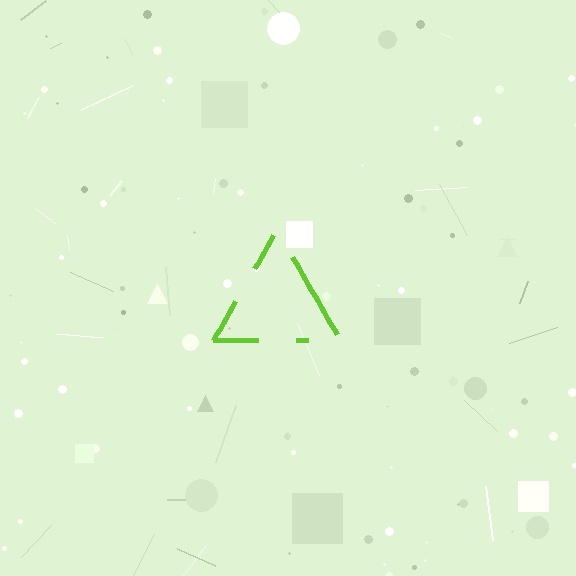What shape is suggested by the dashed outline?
The dashed outline suggests a triangle.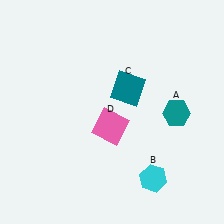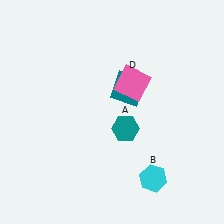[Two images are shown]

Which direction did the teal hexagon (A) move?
The teal hexagon (A) moved left.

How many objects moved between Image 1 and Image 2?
2 objects moved between the two images.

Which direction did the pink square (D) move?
The pink square (D) moved up.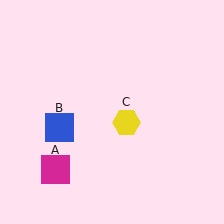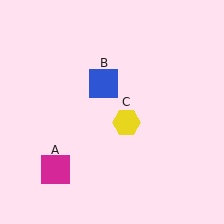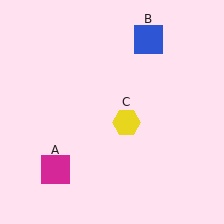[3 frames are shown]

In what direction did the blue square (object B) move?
The blue square (object B) moved up and to the right.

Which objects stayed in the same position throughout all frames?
Magenta square (object A) and yellow hexagon (object C) remained stationary.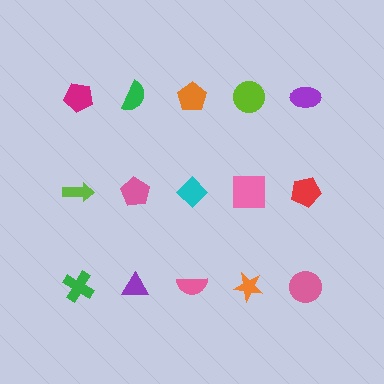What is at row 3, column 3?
A pink semicircle.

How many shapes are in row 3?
5 shapes.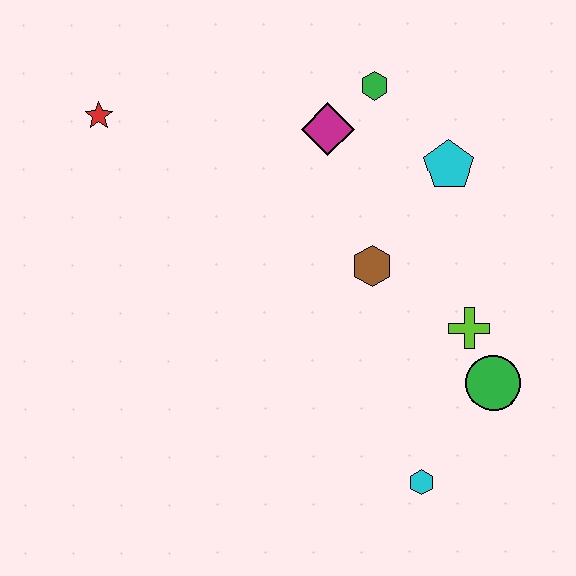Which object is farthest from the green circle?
The red star is farthest from the green circle.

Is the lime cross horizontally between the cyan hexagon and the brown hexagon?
No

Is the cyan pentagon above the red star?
No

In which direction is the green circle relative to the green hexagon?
The green circle is below the green hexagon.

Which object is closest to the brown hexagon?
The lime cross is closest to the brown hexagon.